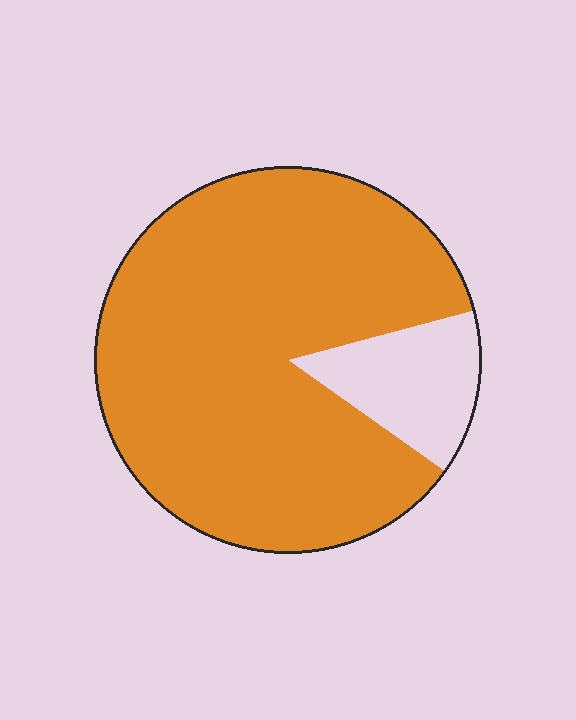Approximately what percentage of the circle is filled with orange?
Approximately 85%.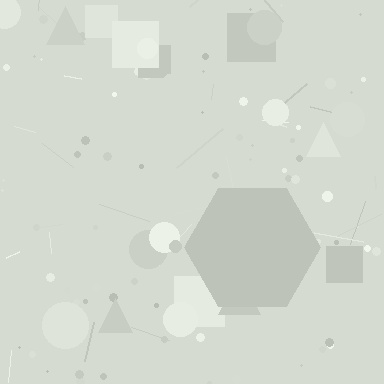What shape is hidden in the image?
A hexagon is hidden in the image.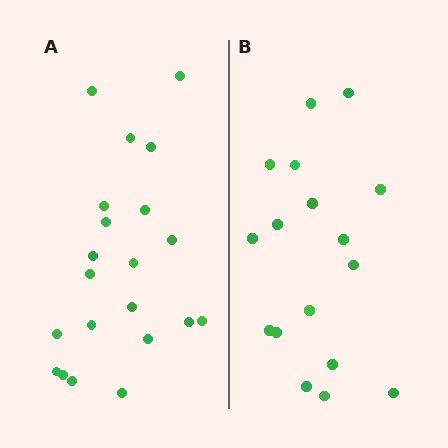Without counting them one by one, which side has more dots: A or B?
Region A (the left region) has more dots.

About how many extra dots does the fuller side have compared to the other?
Region A has about 4 more dots than region B.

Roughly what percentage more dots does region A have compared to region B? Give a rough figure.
About 25% more.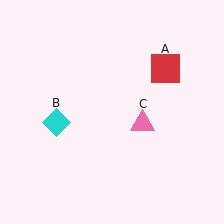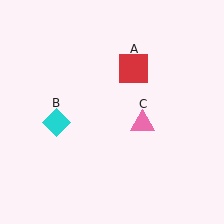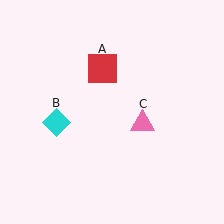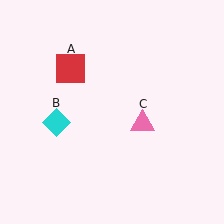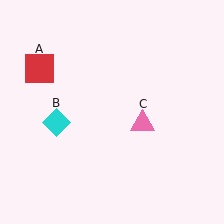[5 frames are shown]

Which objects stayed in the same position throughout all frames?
Cyan diamond (object B) and pink triangle (object C) remained stationary.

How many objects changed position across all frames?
1 object changed position: red square (object A).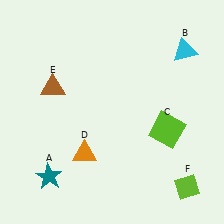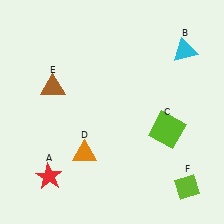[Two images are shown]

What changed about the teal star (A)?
In Image 1, A is teal. In Image 2, it changed to red.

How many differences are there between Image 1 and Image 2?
There is 1 difference between the two images.